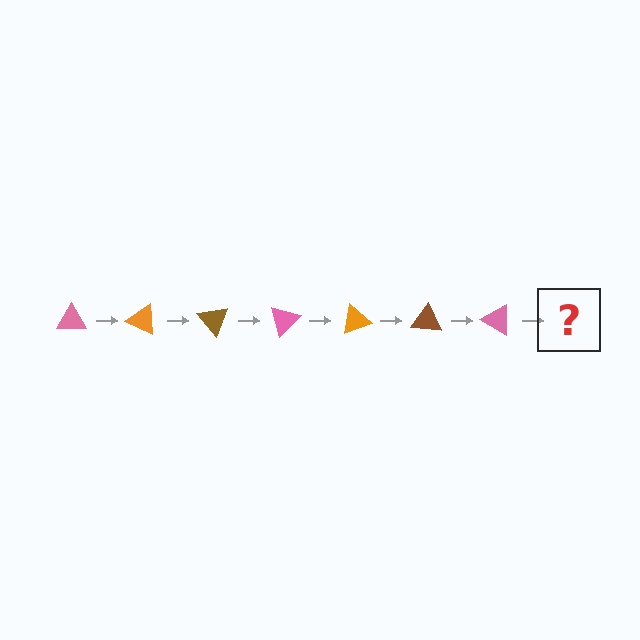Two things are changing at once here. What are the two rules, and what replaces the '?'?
The two rules are that it rotates 25 degrees each step and the color cycles through pink, orange, and brown. The '?' should be an orange triangle, rotated 175 degrees from the start.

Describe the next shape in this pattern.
It should be an orange triangle, rotated 175 degrees from the start.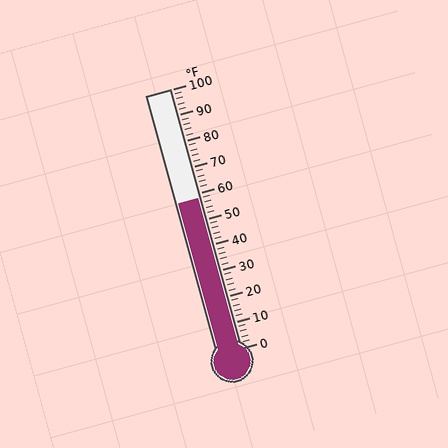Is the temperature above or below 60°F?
The temperature is below 60°F.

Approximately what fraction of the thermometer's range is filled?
The thermometer is filled to approximately 60% of its range.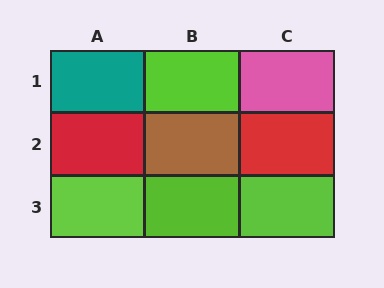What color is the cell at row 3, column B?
Lime.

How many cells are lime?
4 cells are lime.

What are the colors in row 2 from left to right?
Red, brown, red.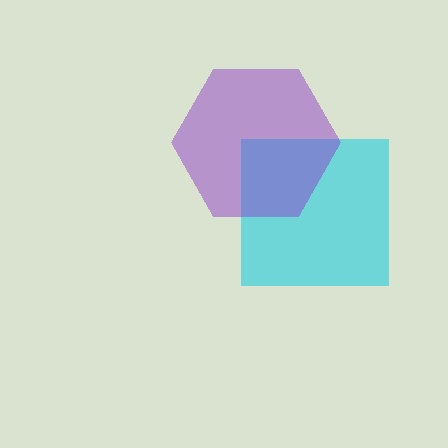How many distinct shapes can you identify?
There are 2 distinct shapes: a cyan square, a purple hexagon.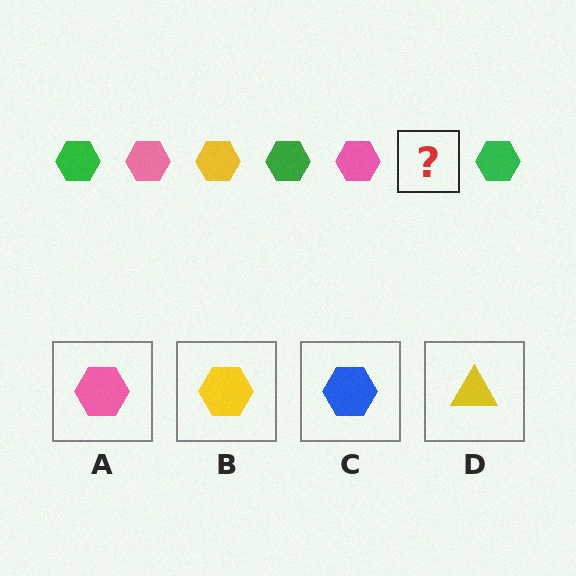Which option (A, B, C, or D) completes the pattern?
B.